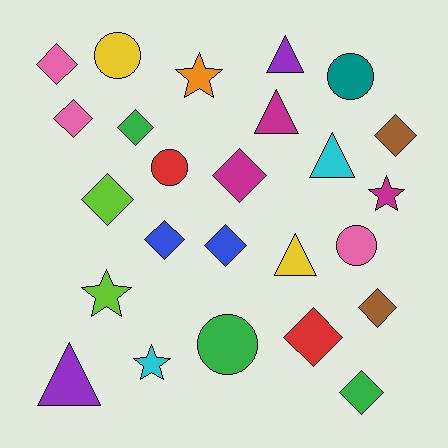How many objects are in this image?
There are 25 objects.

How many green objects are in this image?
There are 3 green objects.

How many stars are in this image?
There are 4 stars.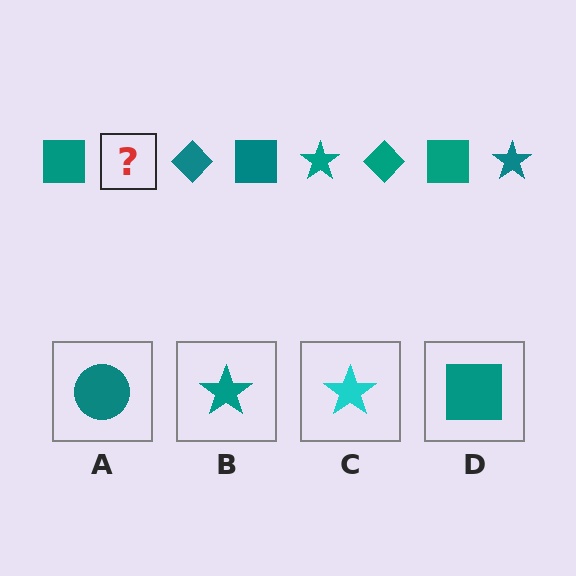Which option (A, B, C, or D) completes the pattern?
B.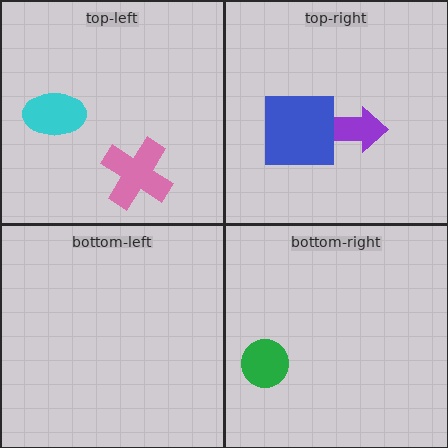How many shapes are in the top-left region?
2.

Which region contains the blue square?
The top-right region.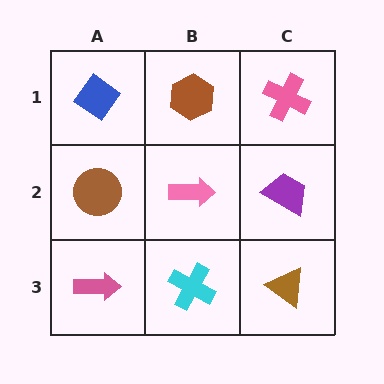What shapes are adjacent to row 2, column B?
A brown hexagon (row 1, column B), a cyan cross (row 3, column B), a brown circle (row 2, column A), a purple trapezoid (row 2, column C).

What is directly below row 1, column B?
A pink arrow.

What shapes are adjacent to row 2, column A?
A blue diamond (row 1, column A), a pink arrow (row 3, column A), a pink arrow (row 2, column B).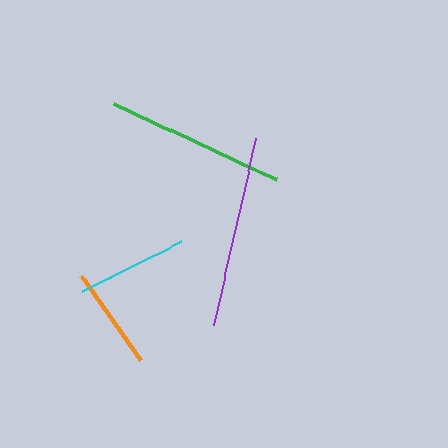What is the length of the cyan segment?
The cyan segment is approximately 111 pixels long.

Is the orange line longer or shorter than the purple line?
The purple line is longer than the orange line.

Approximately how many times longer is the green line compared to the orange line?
The green line is approximately 1.8 times the length of the orange line.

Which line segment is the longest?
The purple line is the longest at approximately 192 pixels.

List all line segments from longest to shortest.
From longest to shortest: purple, green, cyan, orange.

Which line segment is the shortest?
The orange line is the shortest at approximately 102 pixels.